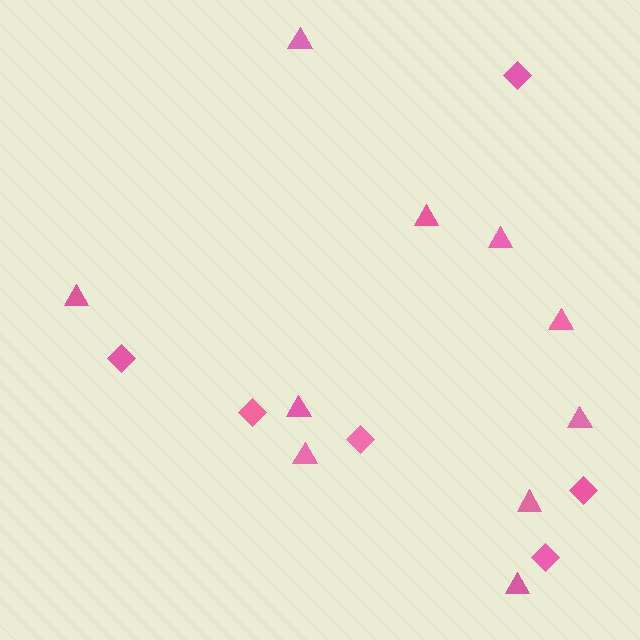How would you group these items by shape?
There are 2 groups: one group of diamonds (6) and one group of triangles (10).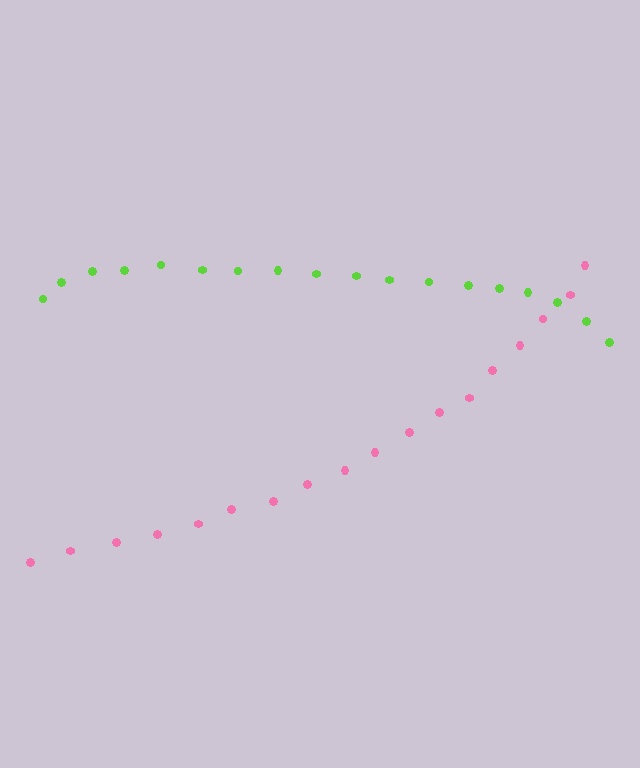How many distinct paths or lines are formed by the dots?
There are 2 distinct paths.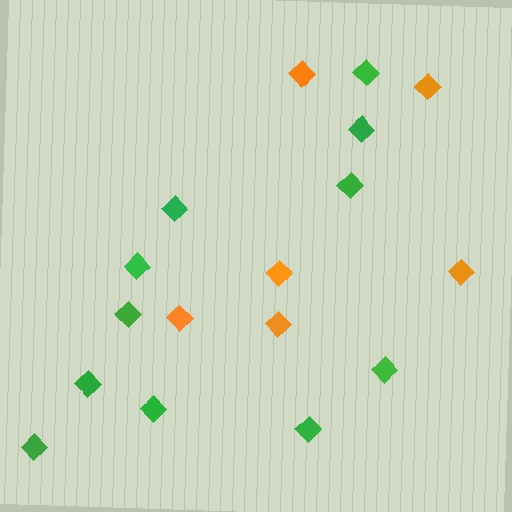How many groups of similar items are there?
There are 2 groups: one group of green diamonds (11) and one group of orange diamonds (6).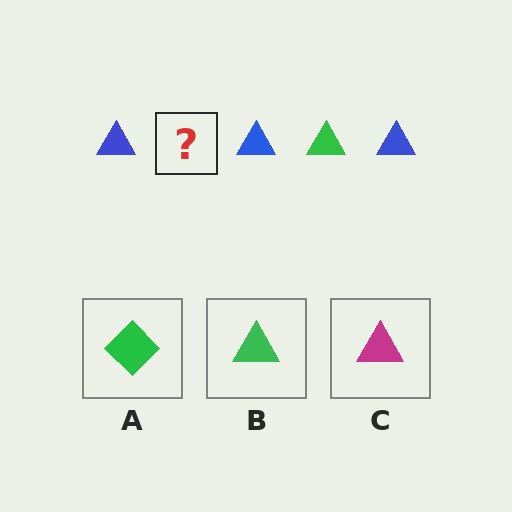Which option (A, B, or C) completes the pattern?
B.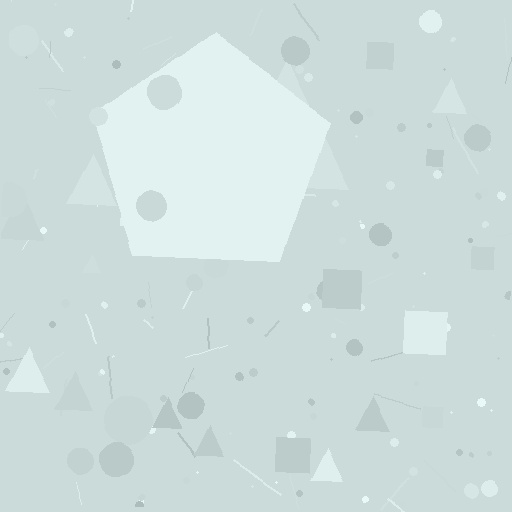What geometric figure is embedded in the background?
A pentagon is embedded in the background.